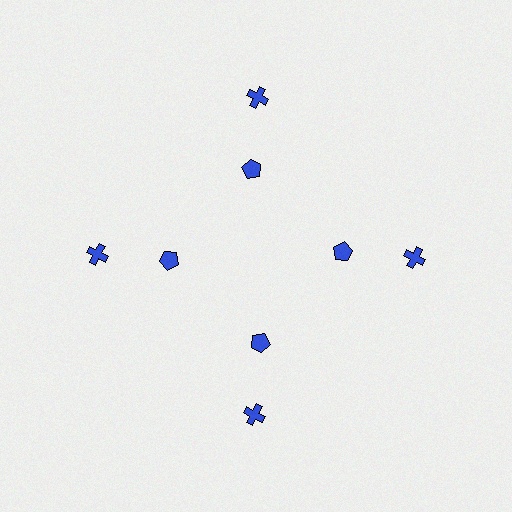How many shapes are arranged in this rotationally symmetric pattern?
There are 8 shapes, arranged in 4 groups of 2.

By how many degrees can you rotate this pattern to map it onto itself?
The pattern maps onto itself every 90 degrees of rotation.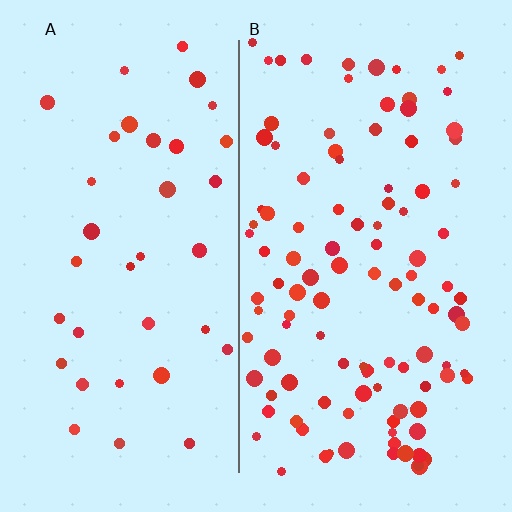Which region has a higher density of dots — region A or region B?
B (the right).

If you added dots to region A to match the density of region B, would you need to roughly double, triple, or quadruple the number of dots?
Approximately triple.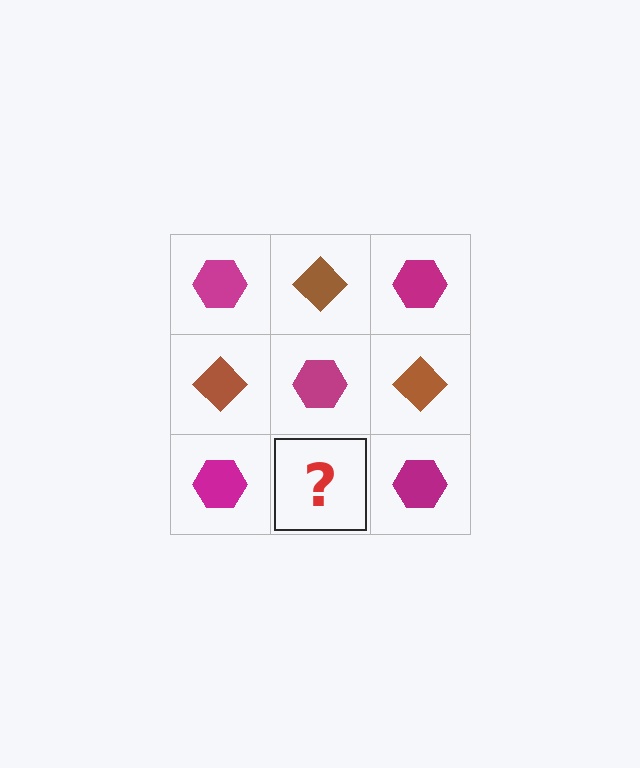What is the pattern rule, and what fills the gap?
The rule is that it alternates magenta hexagon and brown diamond in a checkerboard pattern. The gap should be filled with a brown diamond.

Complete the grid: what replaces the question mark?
The question mark should be replaced with a brown diamond.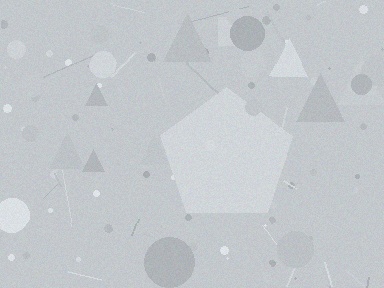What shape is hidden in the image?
A pentagon is hidden in the image.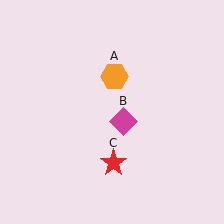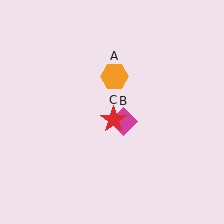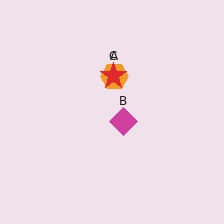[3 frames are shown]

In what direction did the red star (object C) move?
The red star (object C) moved up.